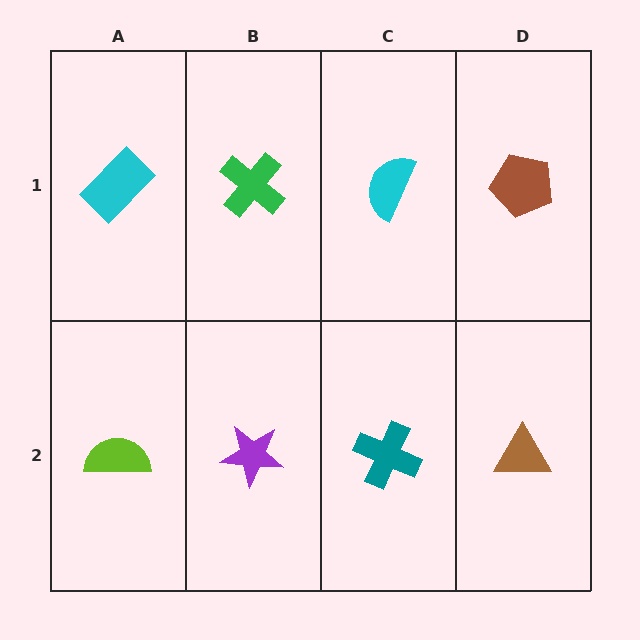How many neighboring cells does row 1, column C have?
3.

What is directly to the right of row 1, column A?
A green cross.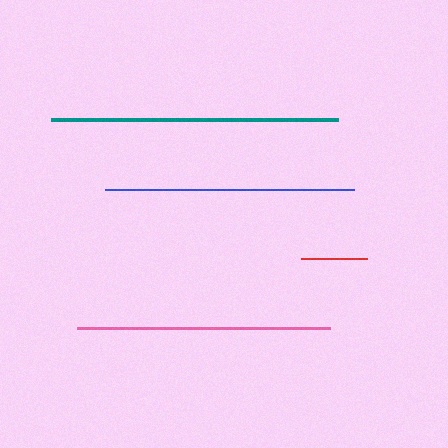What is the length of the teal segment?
The teal segment is approximately 287 pixels long.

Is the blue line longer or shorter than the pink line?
The pink line is longer than the blue line.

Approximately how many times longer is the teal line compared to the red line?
The teal line is approximately 4.3 times the length of the red line.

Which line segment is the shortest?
The red line is the shortest at approximately 67 pixels.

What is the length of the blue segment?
The blue segment is approximately 249 pixels long.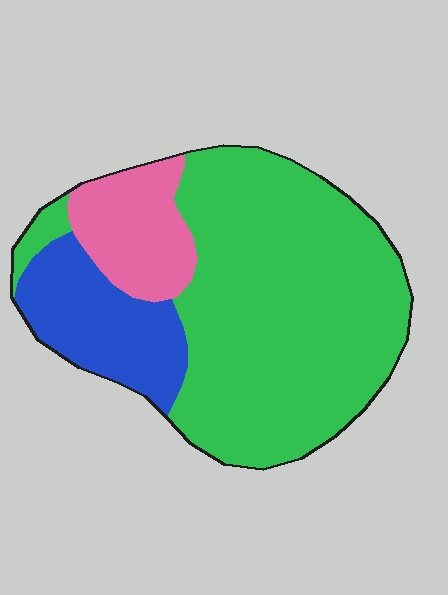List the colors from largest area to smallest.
From largest to smallest: green, blue, pink.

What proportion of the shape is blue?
Blue takes up between a sixth and a third of the shape.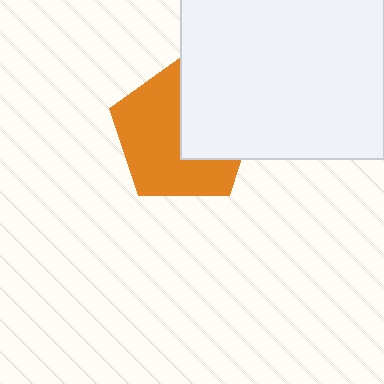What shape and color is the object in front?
The object in front is a white square.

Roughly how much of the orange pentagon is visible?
About half of it is visible (roughly 60%).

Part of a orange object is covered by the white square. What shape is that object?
It is a pentagon.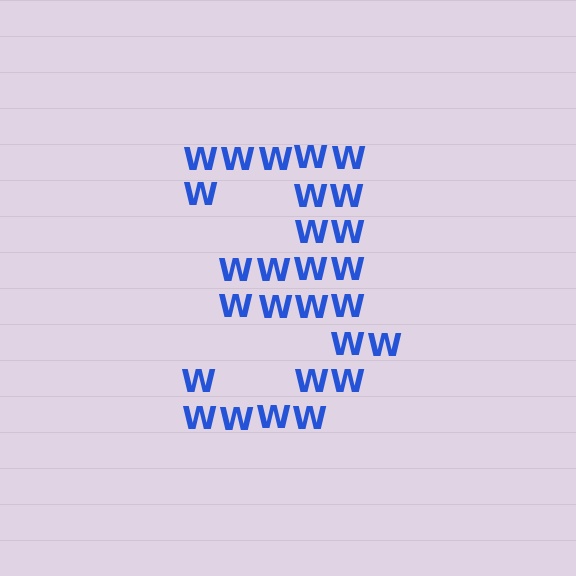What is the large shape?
The large shape is the digit 3.